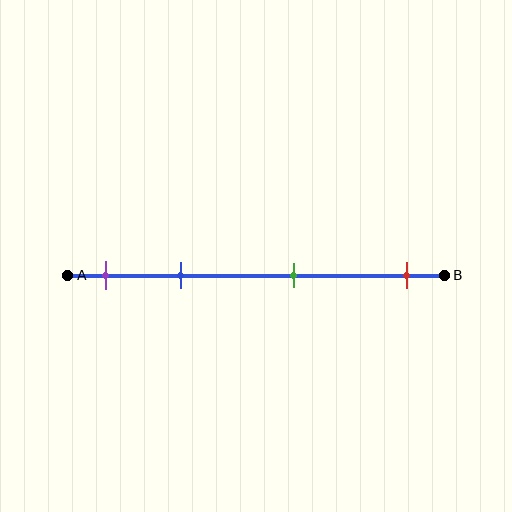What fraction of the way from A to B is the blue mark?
The blue mark is approximately 30% (0.3) of the way from A to B.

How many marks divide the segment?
There are 4 marks dividing the segment.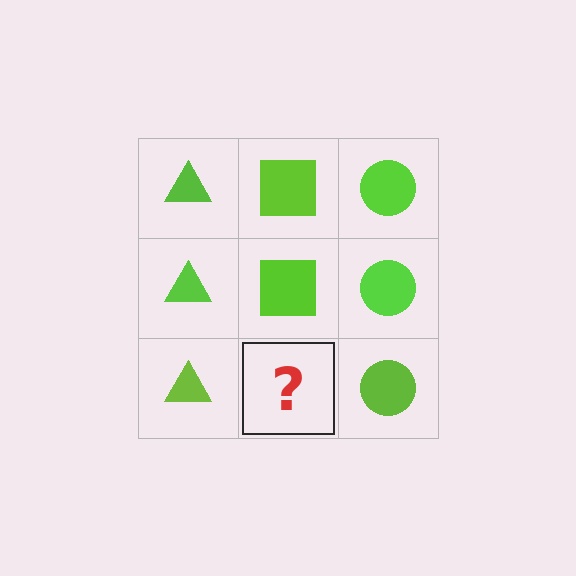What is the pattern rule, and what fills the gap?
The rule is that each column has a consistent shape. The gap should be filled with a lime square.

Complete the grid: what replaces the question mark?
The question mark should be replaced with a lime square.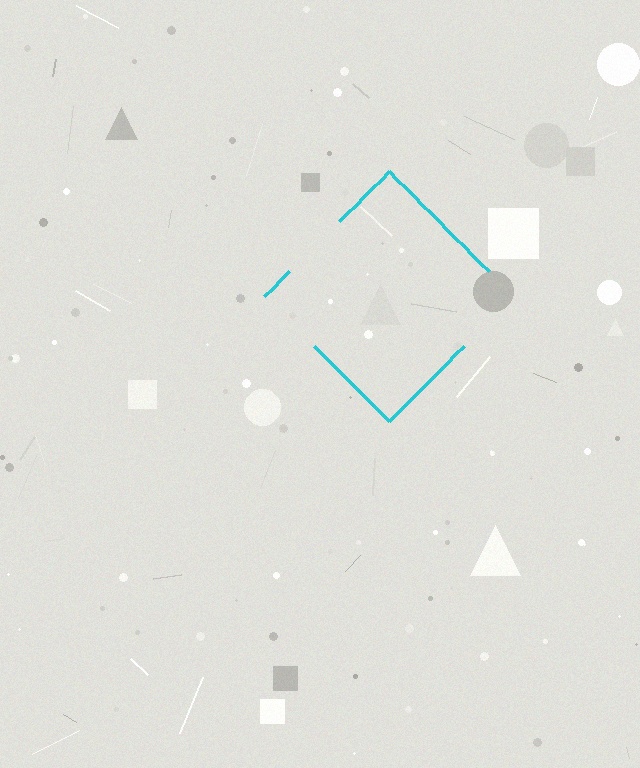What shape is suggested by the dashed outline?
The dashed outline suggests a diamond.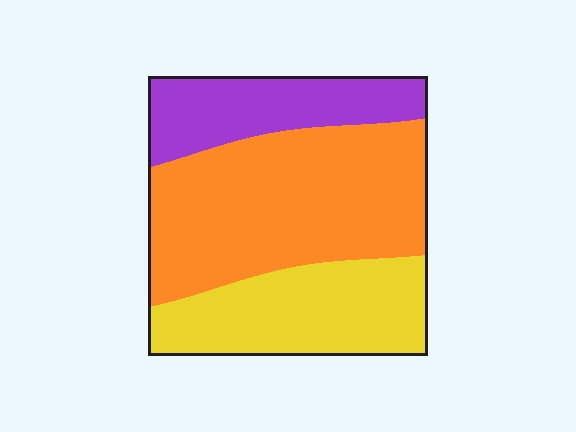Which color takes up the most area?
Orange, at roughly 50%.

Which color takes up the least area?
Purple, at roughly 20%.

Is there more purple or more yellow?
Yellow.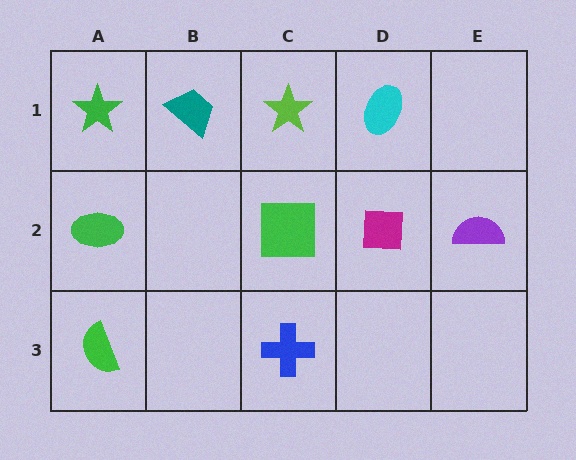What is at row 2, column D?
A magenta square.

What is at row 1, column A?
A green star.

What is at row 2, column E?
A purple semicircle.